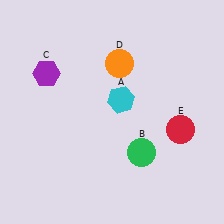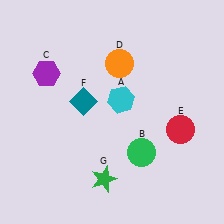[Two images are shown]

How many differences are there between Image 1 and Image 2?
There are 2 differences between the two images.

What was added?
A teal diamond (F), a green star (G) were added in Image 2.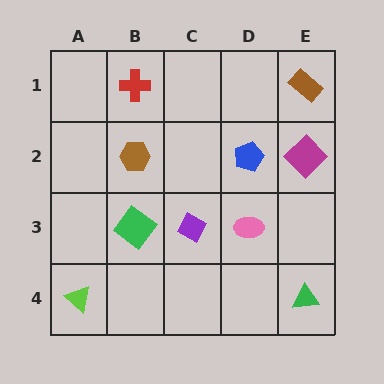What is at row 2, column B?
A brown hexagon.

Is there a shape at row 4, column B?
No, that cell is empty.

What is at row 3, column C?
A purple diamond.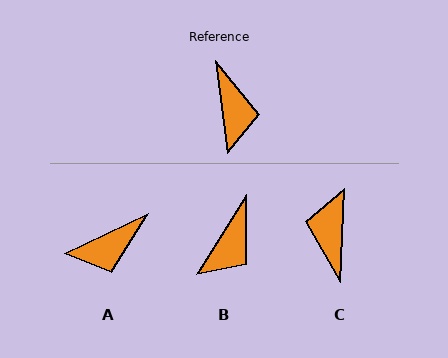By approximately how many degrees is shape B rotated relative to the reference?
Approximately 39 degrees clockwise.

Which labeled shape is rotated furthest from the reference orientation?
C, about 171 degrees away.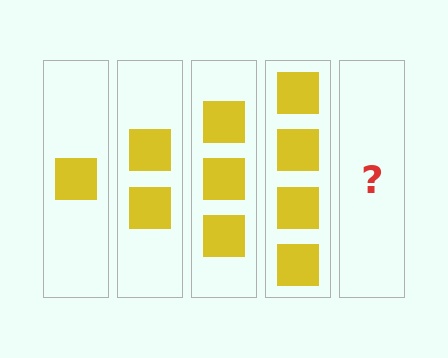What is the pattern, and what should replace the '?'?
The pattern is that each step adds one more square. The '?' should be 5 squares.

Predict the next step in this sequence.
The next step is 5 squares.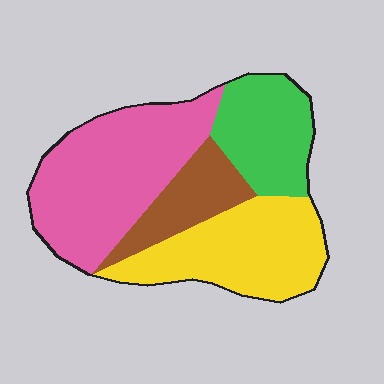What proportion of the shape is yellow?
Yellow covers about 30% of the shape.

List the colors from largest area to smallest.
From largest to smallest: pink, yellow, green, brown.